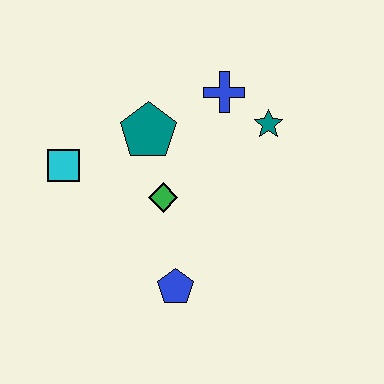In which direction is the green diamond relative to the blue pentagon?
The green diamond is above the blue pentagon.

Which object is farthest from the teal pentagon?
The blue pentagon is farthest from the teal pentagon.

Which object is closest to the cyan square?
The teal pentagon is closest to the cyan square.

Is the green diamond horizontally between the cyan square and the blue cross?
Yes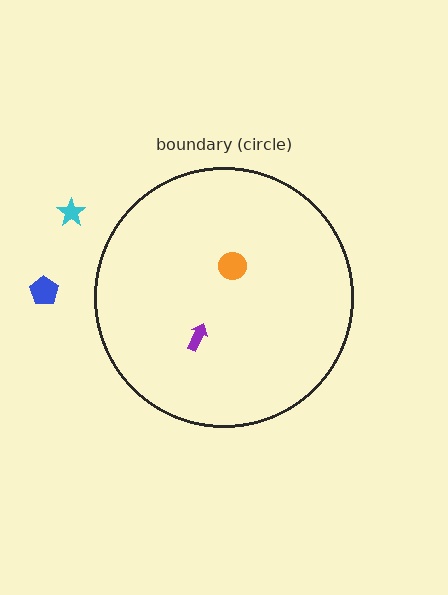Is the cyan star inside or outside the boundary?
Outside.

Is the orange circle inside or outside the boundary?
Inside.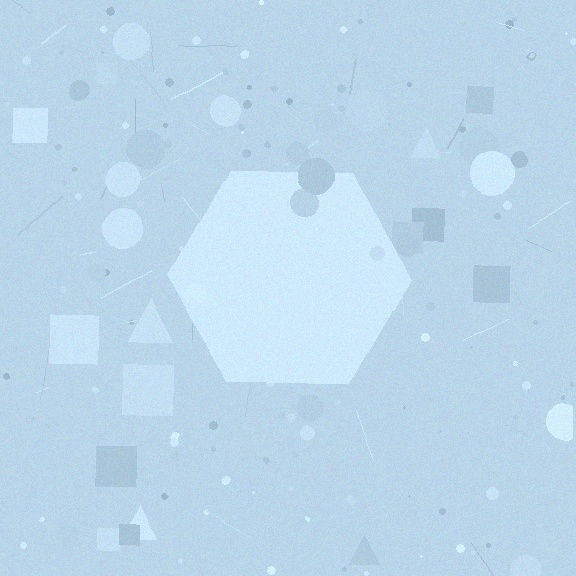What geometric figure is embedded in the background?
A hexagon is embedded in the background.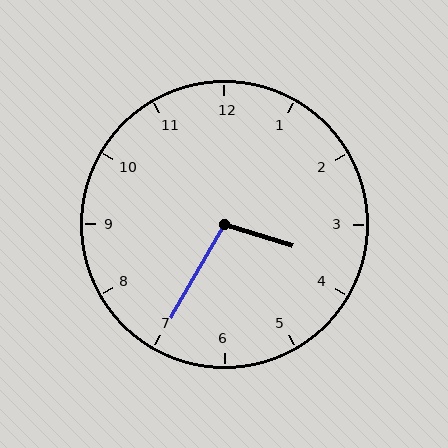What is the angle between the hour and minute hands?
Approximately 102 degrees.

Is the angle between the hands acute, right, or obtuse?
It is obtuse.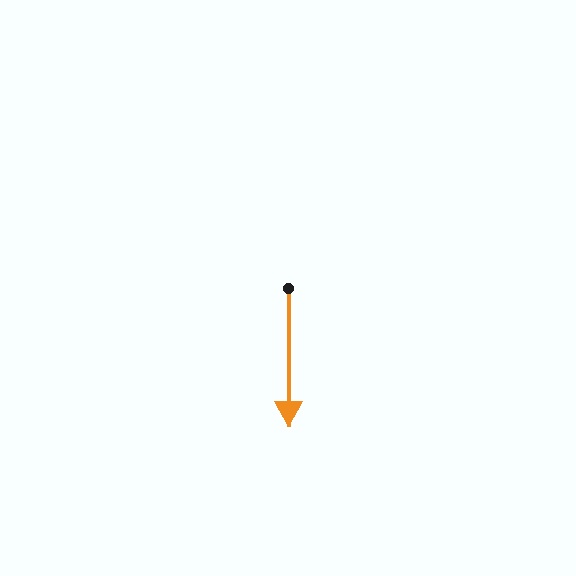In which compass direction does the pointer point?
South.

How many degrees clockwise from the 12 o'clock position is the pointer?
Approximately 180 degrees.